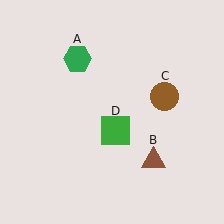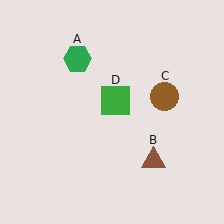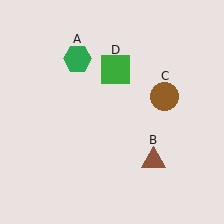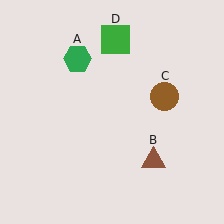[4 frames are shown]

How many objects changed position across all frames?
1 object changed position: green square (object D).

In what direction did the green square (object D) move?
The green square (object D) moved up.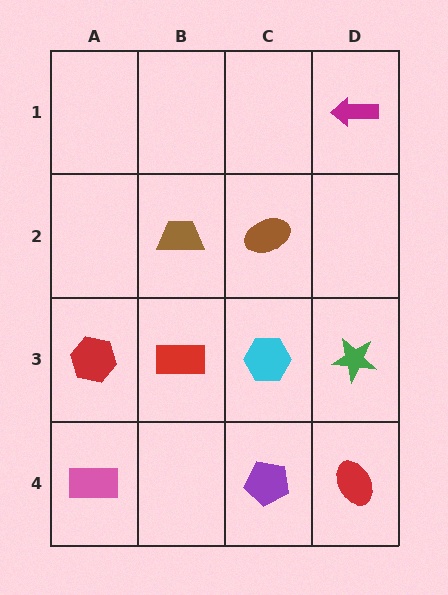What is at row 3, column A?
A red hexagon.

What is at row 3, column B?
A red rectangle.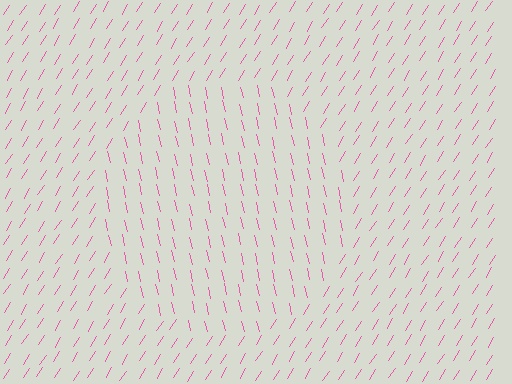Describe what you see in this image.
The image is filled with small pink line segments. A circle region in the image has lines oriented differently from the surrounding lines, creating a visible texture boundary.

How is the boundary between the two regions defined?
The boundary is defined purely by a change in line orientation (approximately 45 degrees difference). All lines are the same color and thickness.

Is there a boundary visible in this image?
Yes, there is a texture boundary formed by a change in line orientation.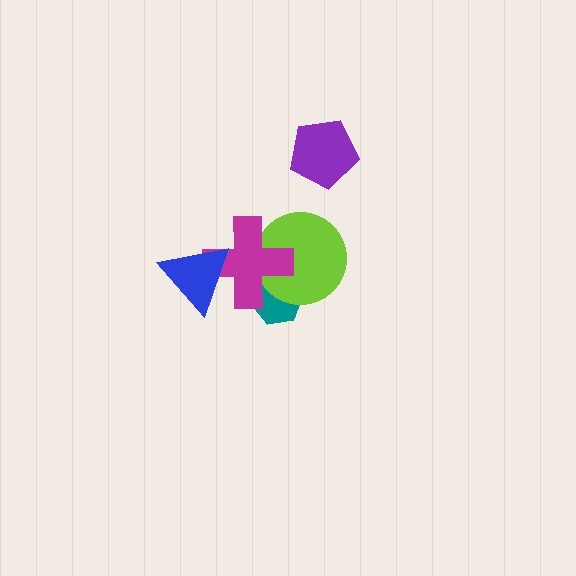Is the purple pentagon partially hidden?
No, no other shape covers it.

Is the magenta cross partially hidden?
Yes, it is partially covered by another shape.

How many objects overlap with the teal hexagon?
2 objects overlap with the teal hexagon.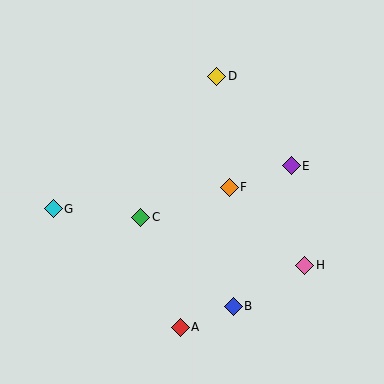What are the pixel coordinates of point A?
Point A is at (180, 327).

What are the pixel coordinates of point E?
Point E is at (291, 166).